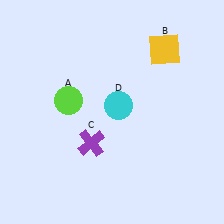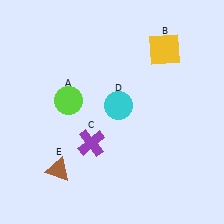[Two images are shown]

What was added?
A brown triangle (E) was added in Image 2.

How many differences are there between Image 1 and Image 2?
There is 1 difference between the two images.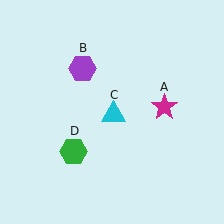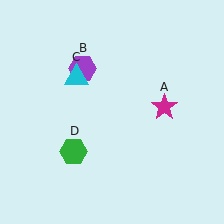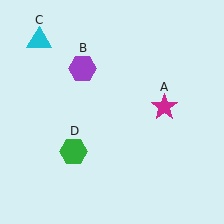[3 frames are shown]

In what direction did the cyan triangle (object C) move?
The cyan triangle (object C) moved up and to the left.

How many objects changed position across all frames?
1 object changed position: cyan triangle (object C).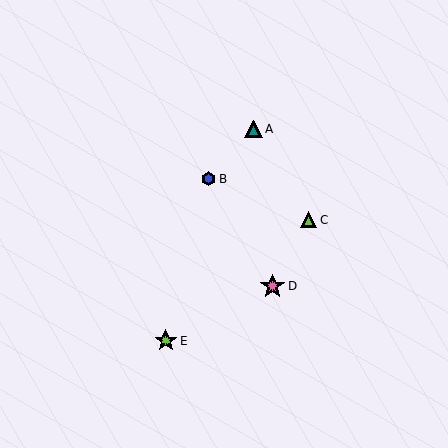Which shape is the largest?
The pink star (labeled D) is the largest.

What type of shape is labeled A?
Shape A is a teal triangle.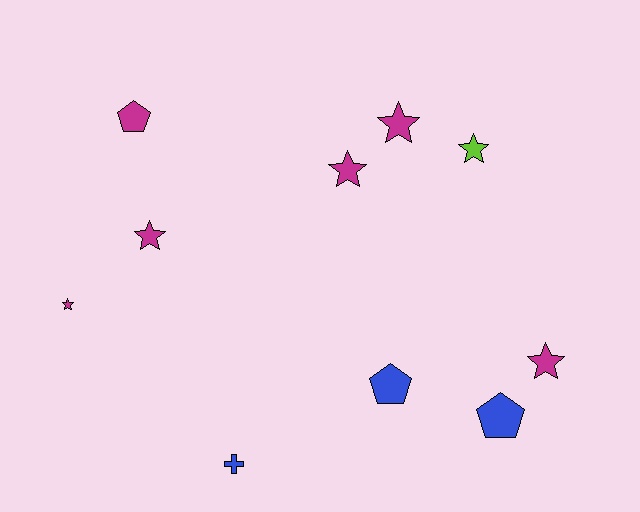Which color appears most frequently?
Magenta, with 6 objects.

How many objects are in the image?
There are 10 objects.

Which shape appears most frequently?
Star, with 6 objects.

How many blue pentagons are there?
There are 2 blue pentagons.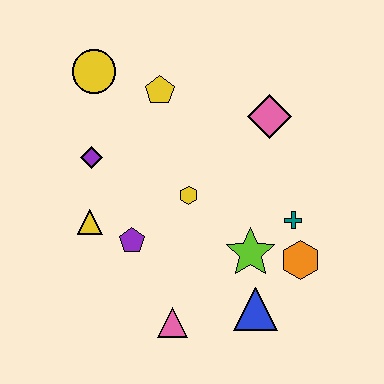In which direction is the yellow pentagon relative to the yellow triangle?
The yellow pentagon is above the yellow triangle.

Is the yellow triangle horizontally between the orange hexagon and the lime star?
No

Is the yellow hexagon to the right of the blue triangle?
No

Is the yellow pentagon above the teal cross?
Yes